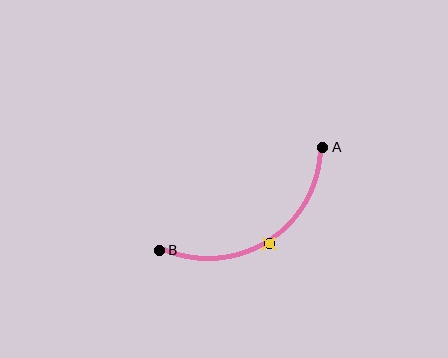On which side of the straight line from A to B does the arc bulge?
The arc bulges below the straight line connecting A and B.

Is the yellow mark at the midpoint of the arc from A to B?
Yes. The yellow mark lies on the arc at equal arc-length from both A and B — it is the arc midpoint.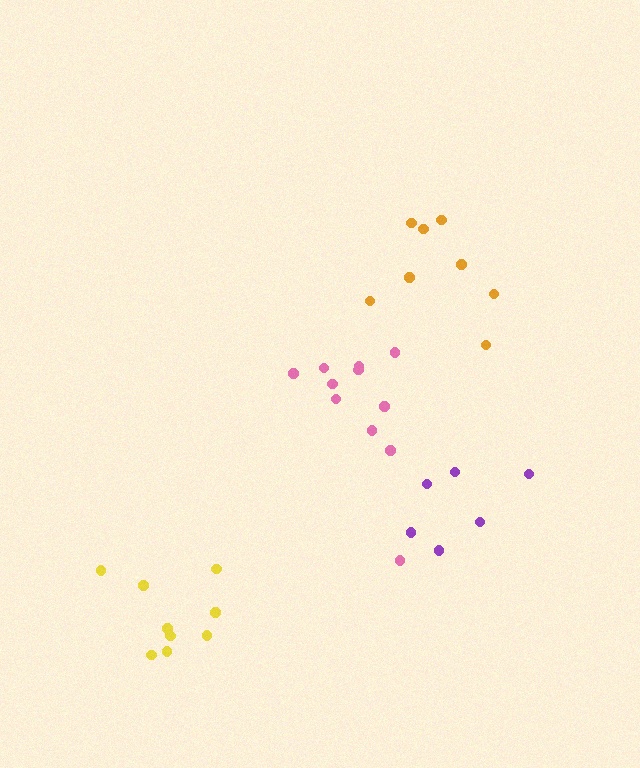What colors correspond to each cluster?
The clusters are colored: pink, purple, yellow, orange.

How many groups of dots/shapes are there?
There are 4 groups.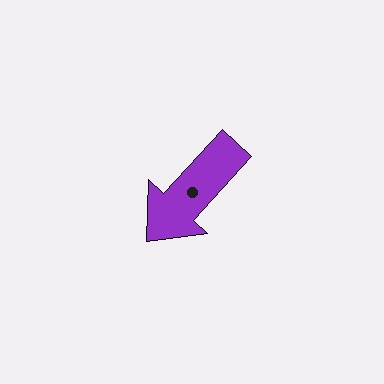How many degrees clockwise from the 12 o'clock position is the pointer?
Approximately 223 degrees.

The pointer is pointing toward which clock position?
Roughly 7 o'clock.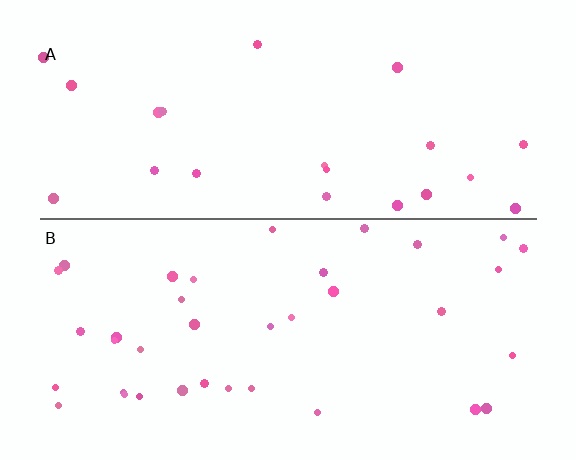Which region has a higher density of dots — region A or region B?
B (the bottom).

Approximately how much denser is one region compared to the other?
Approximately 1.7× — region B over region A.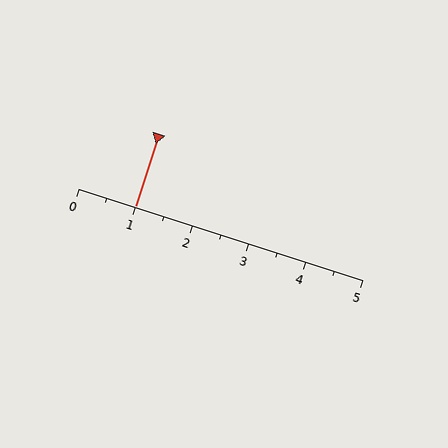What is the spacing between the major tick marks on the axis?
The major ticks are spaced 1 apart.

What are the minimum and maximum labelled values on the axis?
The axis runs from 0 to 5.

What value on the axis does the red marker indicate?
The marker indicates approximately 1.